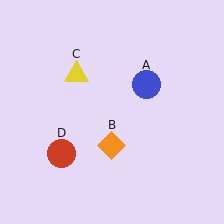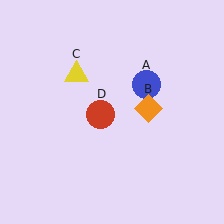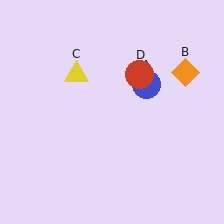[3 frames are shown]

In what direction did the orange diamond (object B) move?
The orange diamond (object B) moved up and to the right.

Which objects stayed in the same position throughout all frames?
Blue circle (object A) and yellow triangle (object C) remained stationary.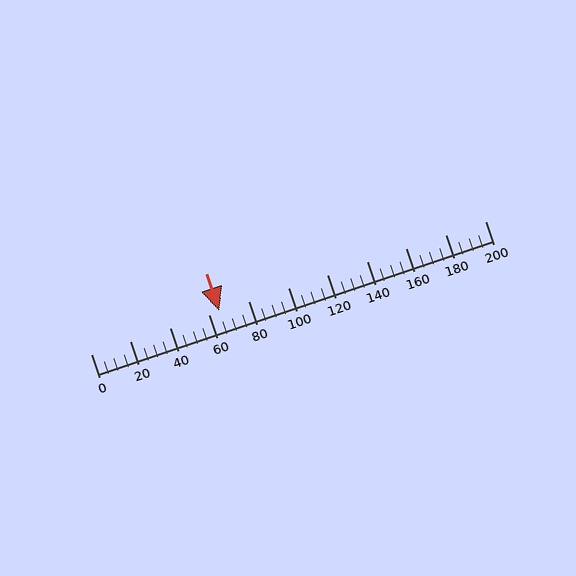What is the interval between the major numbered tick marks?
The major tick marks are spaced 20 units apart.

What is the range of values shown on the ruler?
The ruler shows values from 0 to 200.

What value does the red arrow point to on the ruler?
The red arrow points to approximately 65.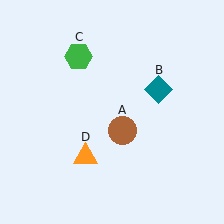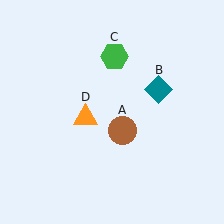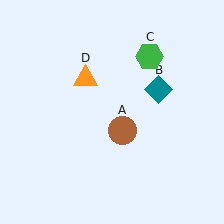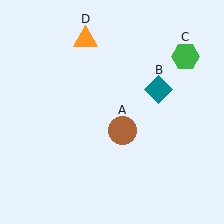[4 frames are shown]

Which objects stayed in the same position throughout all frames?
Brown circle (object A) and teal diamond (object B) remained stationary.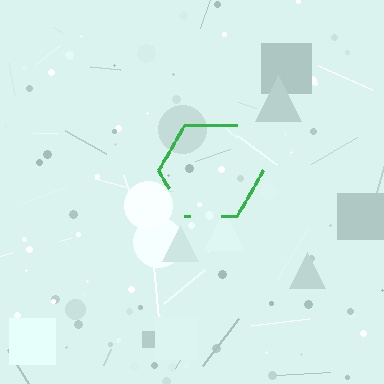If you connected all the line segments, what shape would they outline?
They would outline a hexagon.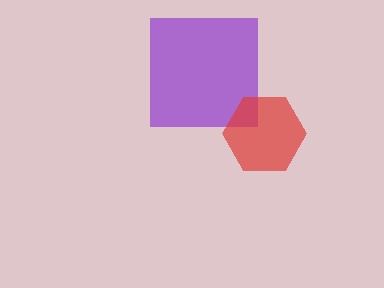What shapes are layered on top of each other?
The layered shapes are: a purple square, a red hexagon.